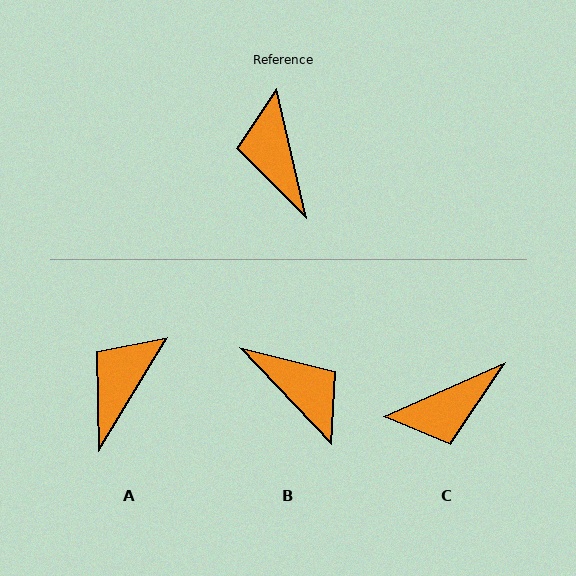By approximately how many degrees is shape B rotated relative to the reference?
Approximately 149 degrees clockwise.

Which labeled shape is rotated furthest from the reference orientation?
B, about 149 degrees away.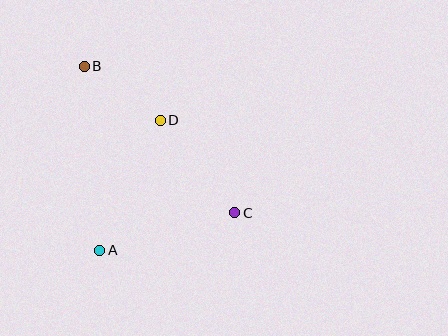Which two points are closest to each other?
Points B and D are closest to each other.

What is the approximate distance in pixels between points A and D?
The distance between A and D is approximately 143 pixels.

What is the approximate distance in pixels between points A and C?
The distance between A and C is approximately 140 pixels.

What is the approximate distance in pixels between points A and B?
The distance between A and B is approximately 185 pixels.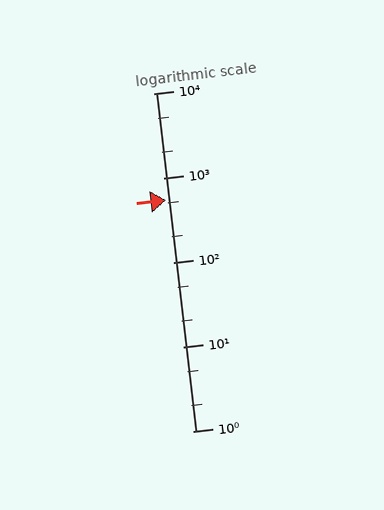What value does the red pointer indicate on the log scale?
The pointer indicates approximately 550.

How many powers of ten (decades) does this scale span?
The scale spans 4 decades, from 1 to 10000.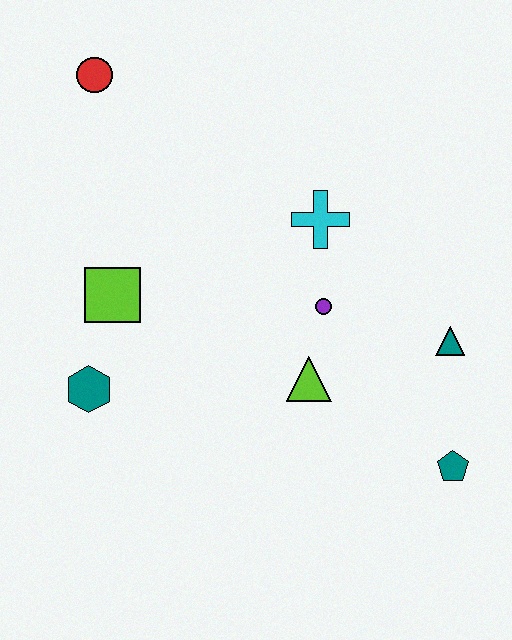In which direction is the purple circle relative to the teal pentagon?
The purple circle is above the teal pentagon.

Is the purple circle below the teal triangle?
No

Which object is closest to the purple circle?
The lime triangle is closest to the purple circle.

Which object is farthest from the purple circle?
The red circle is farthest from the purple circle.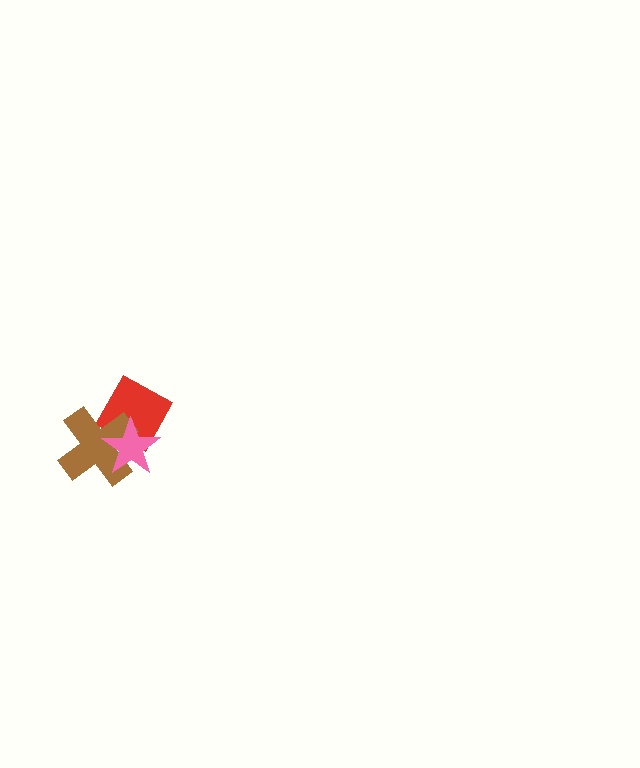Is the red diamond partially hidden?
Yes, it is partially covered by another shape.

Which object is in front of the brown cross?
The pink star is in front of the brown cross.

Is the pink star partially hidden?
No, no other shape covers it.